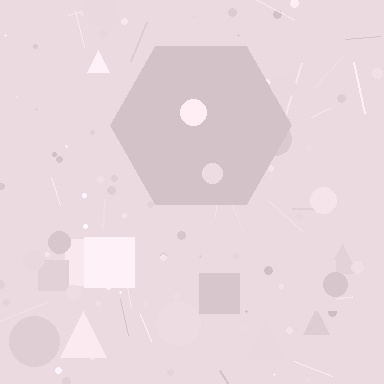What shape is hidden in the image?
A hexagon is hidden in the image.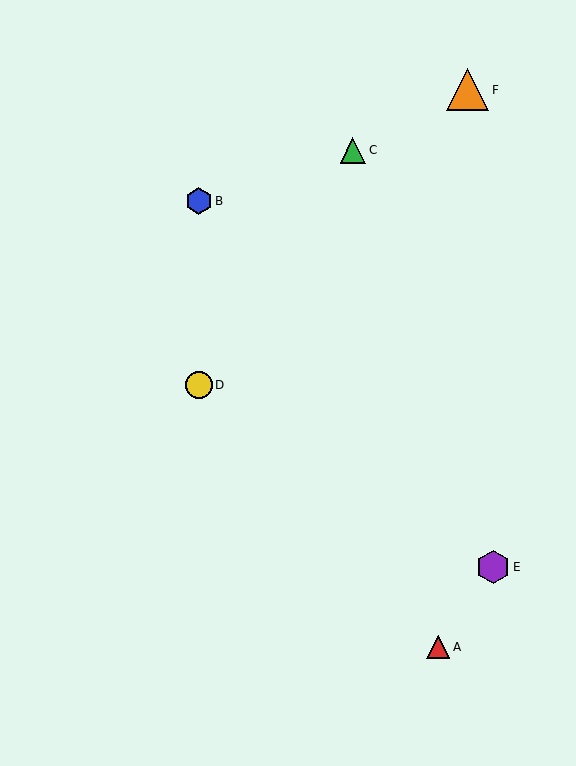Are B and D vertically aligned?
Yes, both are at x≈199.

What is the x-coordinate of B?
Object B is at x≈199.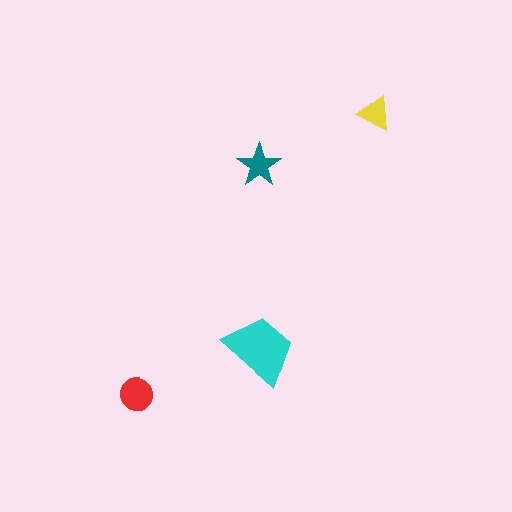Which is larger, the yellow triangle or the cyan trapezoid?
The cyan trapezoid.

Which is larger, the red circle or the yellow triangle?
The red circle.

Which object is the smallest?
The yellow triangle.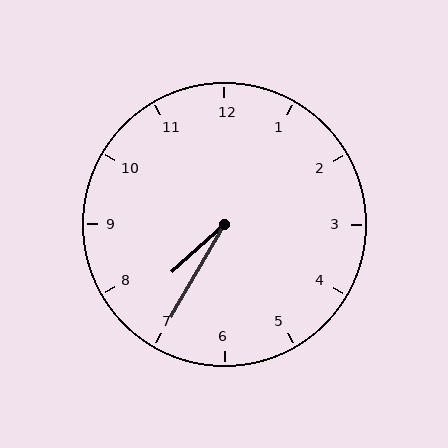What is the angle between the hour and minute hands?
Approximately 18 degrees.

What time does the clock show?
7:35.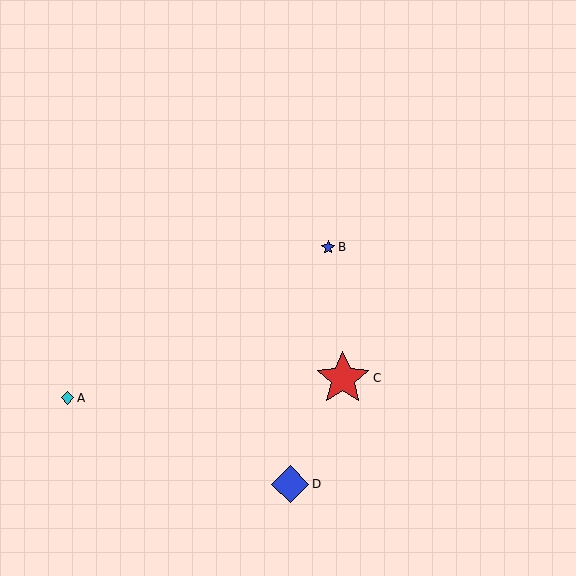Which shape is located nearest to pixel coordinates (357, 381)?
The red star (labeled C) at (343, 378) is nearest to that location.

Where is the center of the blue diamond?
The center of the blue diamond is at (290, 484).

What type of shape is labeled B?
Shape B is a blue star.